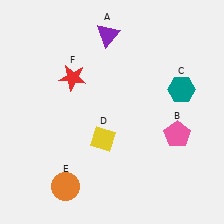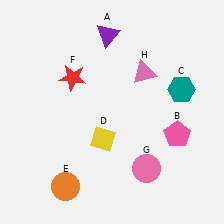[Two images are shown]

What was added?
A pink circle (G), a pink triangle (H) were added in Image 2.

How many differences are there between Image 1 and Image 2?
There are 2 differences between the two images.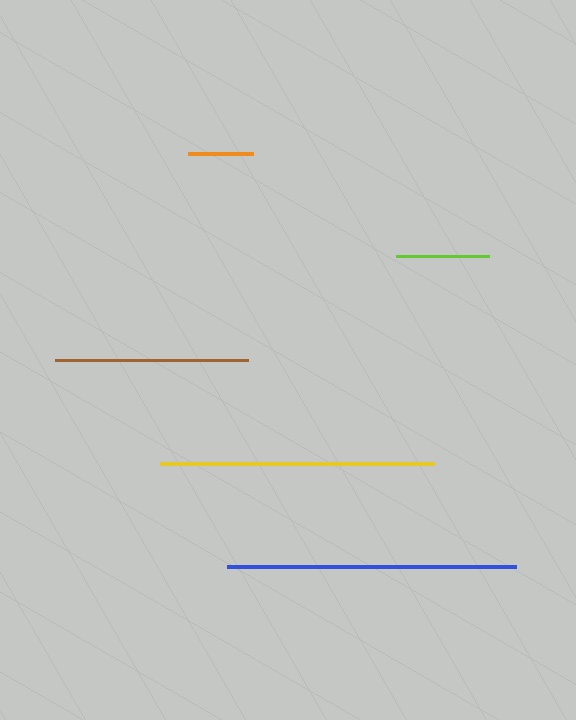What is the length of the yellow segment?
The yellow segment is approximately 274 pixels long.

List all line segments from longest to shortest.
From longest to shortest: blue, yellow, brown, lime, orange.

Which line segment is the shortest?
The orange line is the shortest at approximately 65 pixels.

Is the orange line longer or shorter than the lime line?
The lime line is longer than the orange line.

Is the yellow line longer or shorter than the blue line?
The blue line is longer than the yellow line.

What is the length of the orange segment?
The orange segment is approximately 65 pixels long.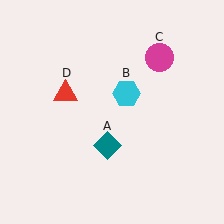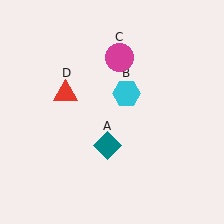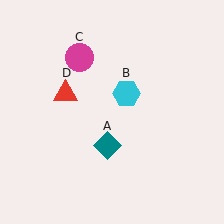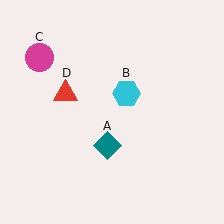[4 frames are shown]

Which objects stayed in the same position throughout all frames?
Teal diamond (object A) and cyan hexagon (object B) and red triangle (object D) remained stationary.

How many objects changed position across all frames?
1 object changed position: magenta circle (object C).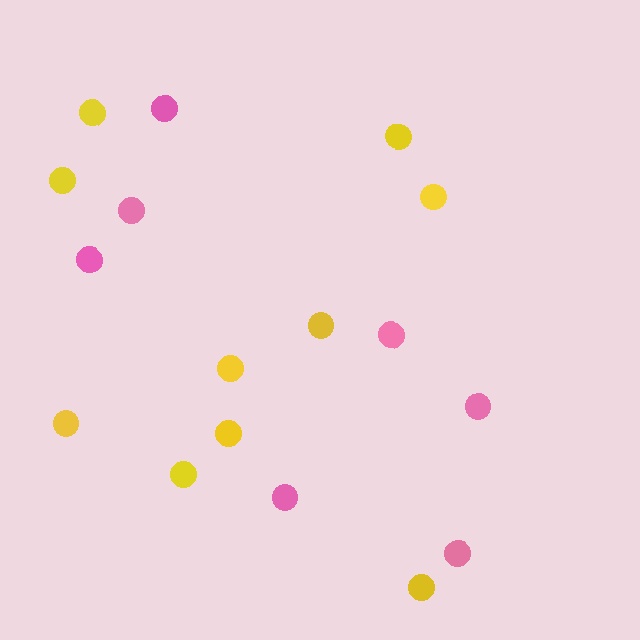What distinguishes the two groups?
There are 2 groups: one group of yellow circles (10) and one group of pink circles (7).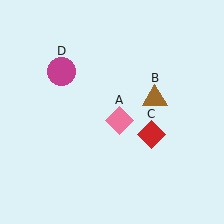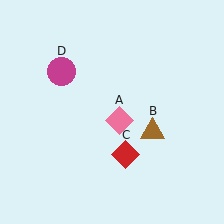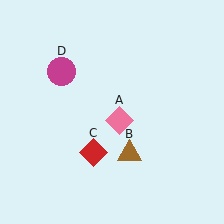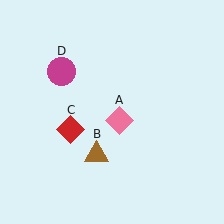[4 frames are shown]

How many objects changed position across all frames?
2 objects changed position: brown triangle (object B), red diamond (object C).